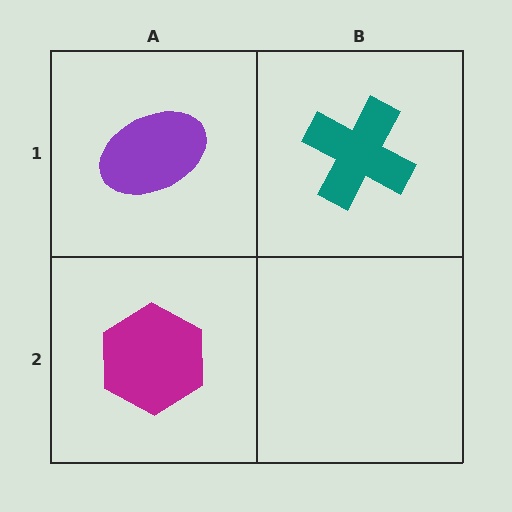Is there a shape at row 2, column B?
No, that cell is empty.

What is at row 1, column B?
A teal cross.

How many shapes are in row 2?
1 shape.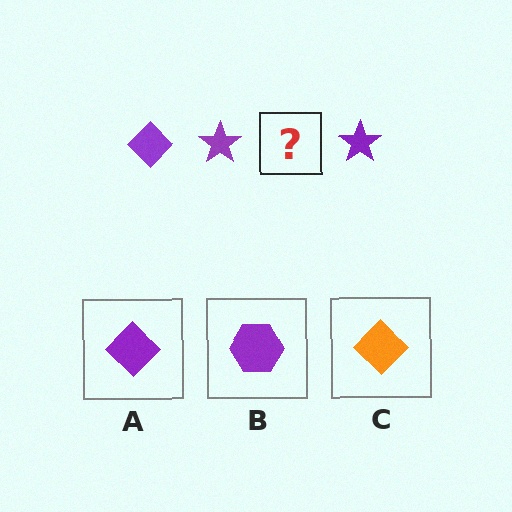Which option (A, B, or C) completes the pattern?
A.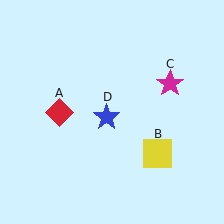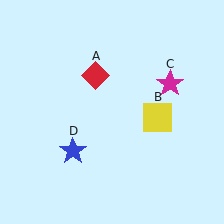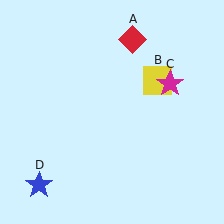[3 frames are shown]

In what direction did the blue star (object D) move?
The blue star (object D) moved down and to the left.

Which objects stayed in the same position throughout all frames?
Magenta star (object C) remained stationary.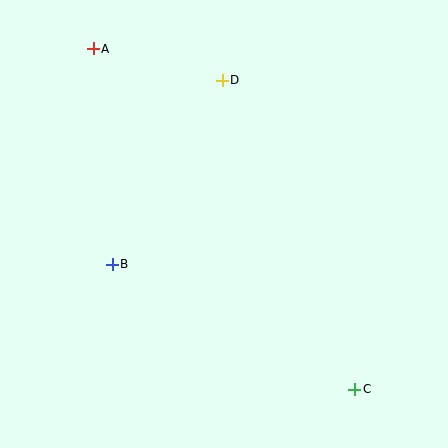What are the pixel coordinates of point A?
Point A is at (93, 49).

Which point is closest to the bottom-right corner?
Point C is closest to the bottom-right corner.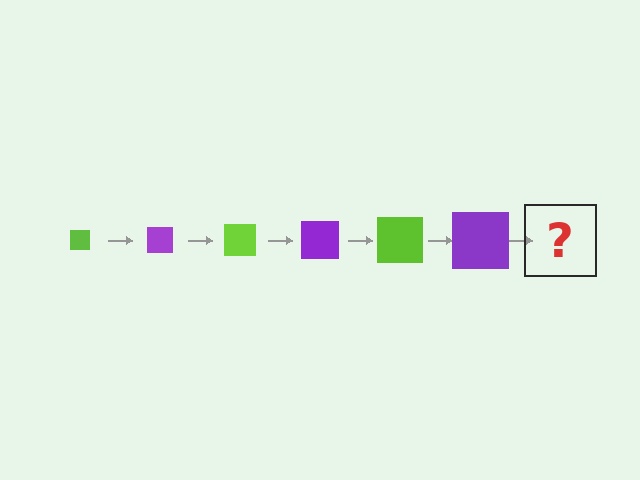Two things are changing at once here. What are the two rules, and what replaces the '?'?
The two rules are that the square grows larger each step and the color cycles through lime and purple. The '?' should be a lime square, larger than the previous one.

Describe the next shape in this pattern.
It should be a lime square, larger than the previous one.